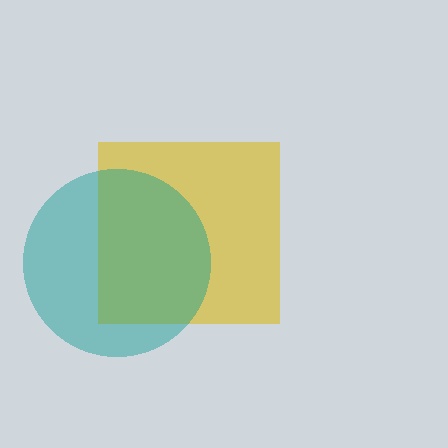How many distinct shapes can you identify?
There are 2 distinct shapes: a yellow square, a teal circle.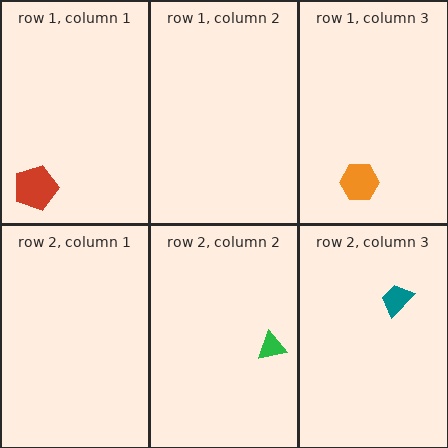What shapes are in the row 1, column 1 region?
The red pentagon.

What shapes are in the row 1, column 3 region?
The orange hexagon.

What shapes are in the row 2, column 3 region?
The teal trapezoid.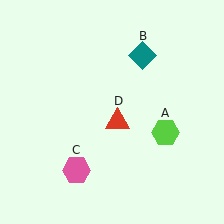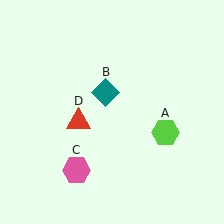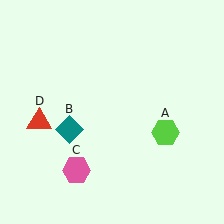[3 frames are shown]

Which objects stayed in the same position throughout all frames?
Lime hexagon (object A) and pink hexagon (object C) remained stationary.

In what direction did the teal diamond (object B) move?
The teal diamond (object B) moved down and to the left.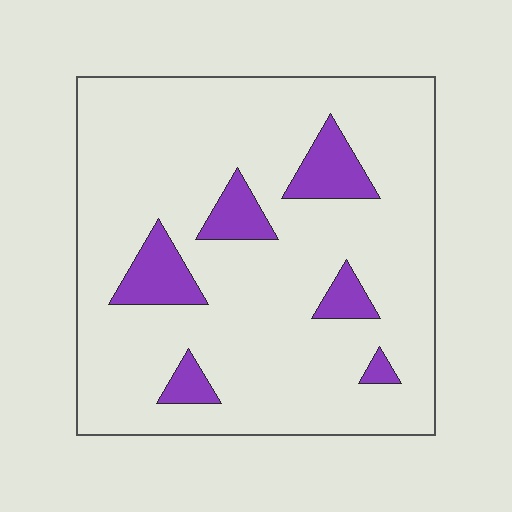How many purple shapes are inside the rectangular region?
6.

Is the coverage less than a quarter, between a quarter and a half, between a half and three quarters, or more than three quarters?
Less than a quarter.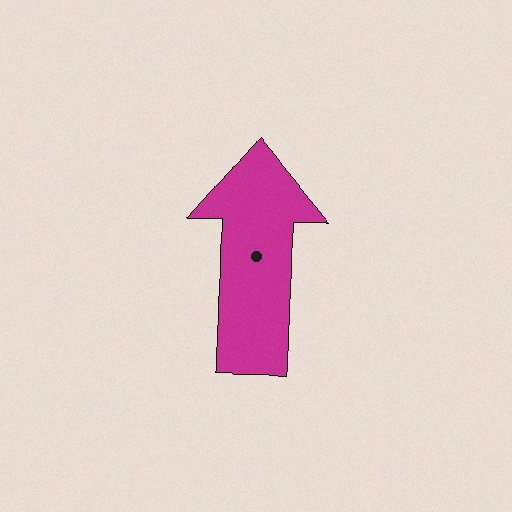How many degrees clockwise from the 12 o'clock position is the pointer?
Approximately 1 degrees.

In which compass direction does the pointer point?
North.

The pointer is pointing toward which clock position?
Roughly 12 o'clock.